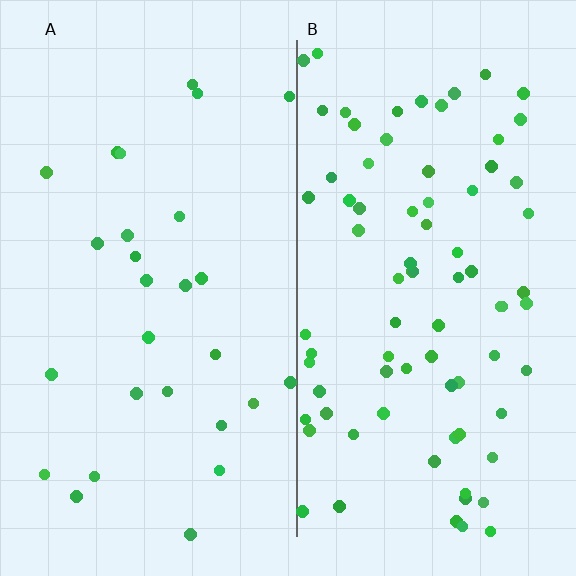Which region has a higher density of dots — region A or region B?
B (the right).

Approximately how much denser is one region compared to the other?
Approximately 2.9× — region B over region A.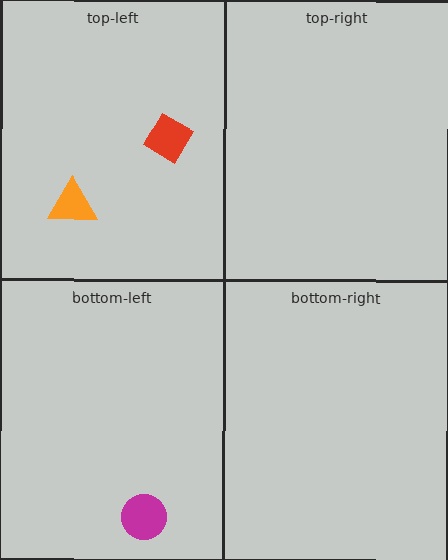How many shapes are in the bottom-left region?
1.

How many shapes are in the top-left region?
2.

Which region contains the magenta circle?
The bottom-left region.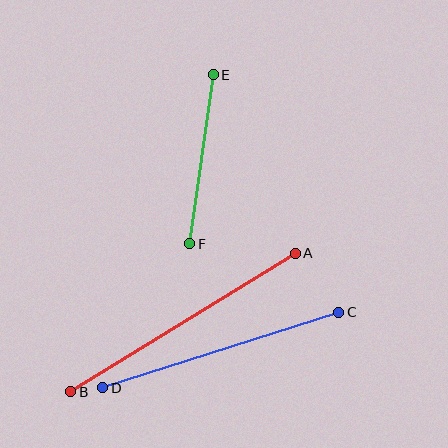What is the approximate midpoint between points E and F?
The midpoint is at approximately (201, 159) pixels.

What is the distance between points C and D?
The distance is approximately 248 pixels.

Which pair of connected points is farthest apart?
Points A and B are farthest apart.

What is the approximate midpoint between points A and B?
The midpoint is at approximately (183, 322) pixels.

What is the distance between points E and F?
The distance is approximately 171 pixels.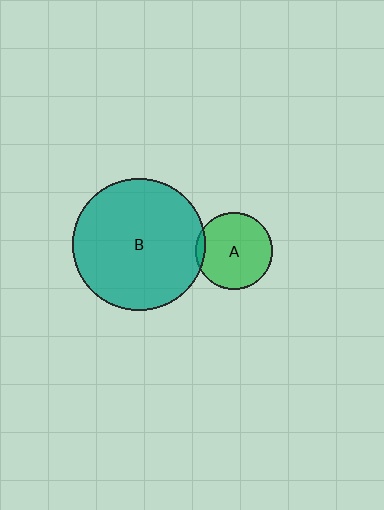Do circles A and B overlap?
Yes.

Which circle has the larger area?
Circle B (teal).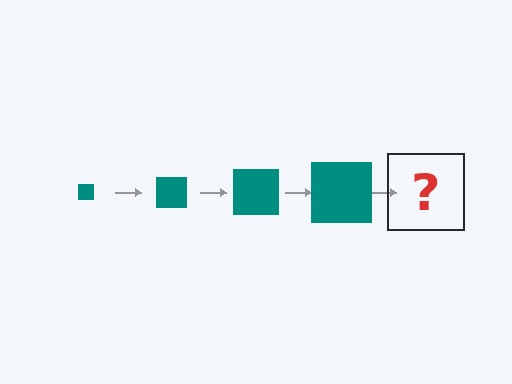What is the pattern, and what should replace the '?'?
The pattern is that the square gets progressively larger each step. The '?' should be a teal square, larger than the previous one.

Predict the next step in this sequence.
The next step is a teal square, larger than the previous one.